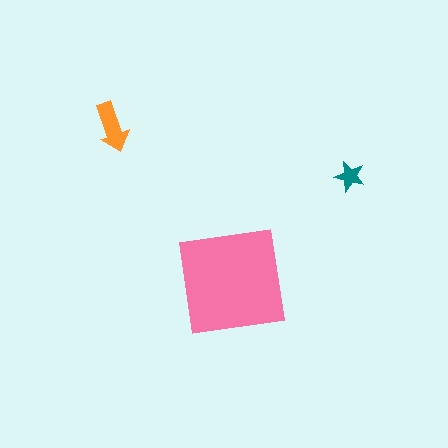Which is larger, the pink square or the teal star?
The pink square.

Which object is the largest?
The pink square.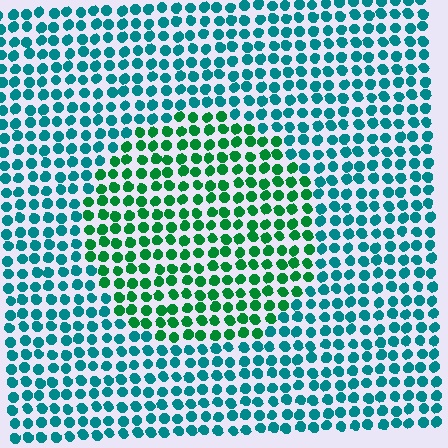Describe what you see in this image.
The image is filled with small teal elements in a uniform arrangement. A circle-shaped region is visible where the elements are tinted to a slightly different hue, forming a subtle color boundary.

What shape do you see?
I see a circle.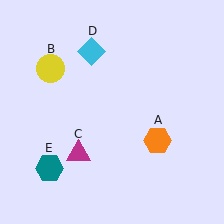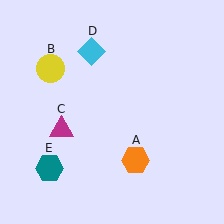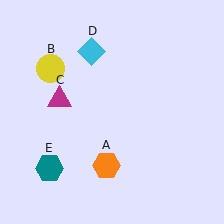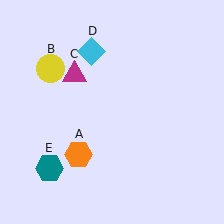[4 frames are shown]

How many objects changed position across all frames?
2 objects changed position: orange hexagon (object A), magenta triangle (object C).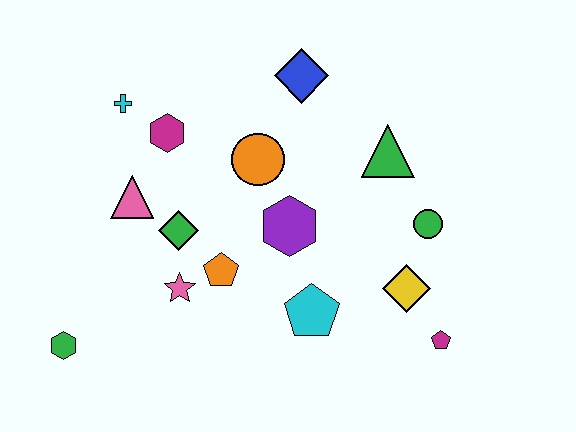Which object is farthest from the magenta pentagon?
The cyan cross is farthest from the magenta pentagon.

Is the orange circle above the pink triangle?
Yes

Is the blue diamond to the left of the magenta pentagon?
Yes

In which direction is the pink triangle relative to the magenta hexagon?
The pink triangle is below the magenta hexagon.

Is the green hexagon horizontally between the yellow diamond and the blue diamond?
No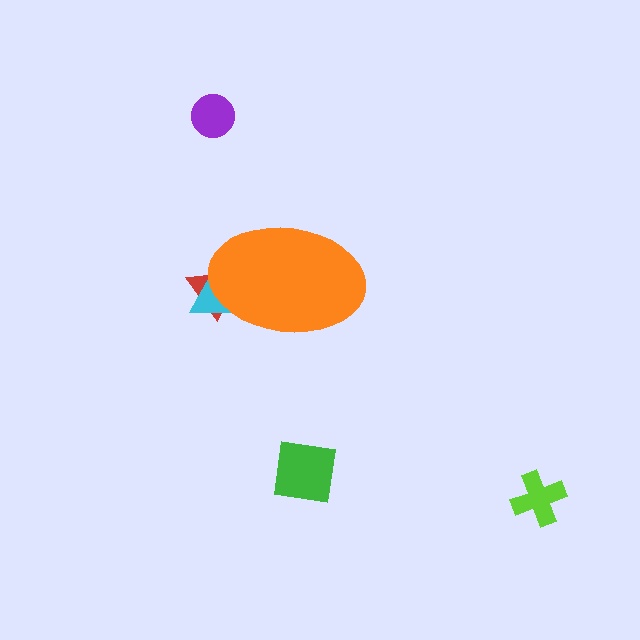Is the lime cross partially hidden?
No, the lime cross is fully visible.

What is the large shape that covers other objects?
An orange ellipse.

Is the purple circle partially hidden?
No, the purple circle is fully visible.